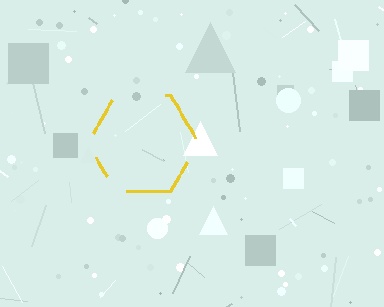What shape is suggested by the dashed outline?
The dashed outline suggests a hexagon.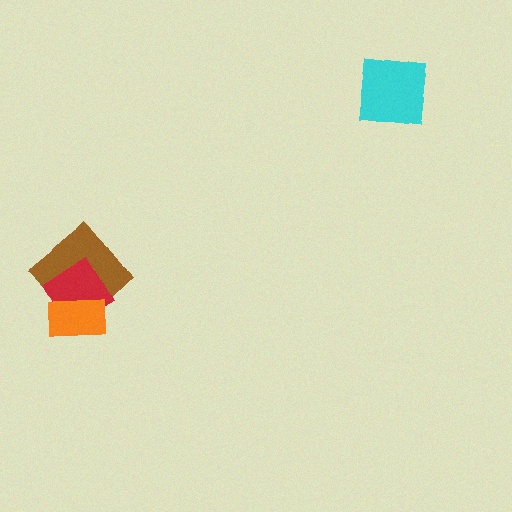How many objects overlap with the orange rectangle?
2 objects overlap with the orange rectangle.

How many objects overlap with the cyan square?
0 objects overlap with the cyan square.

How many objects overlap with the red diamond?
2 objects overlap with the red diamond.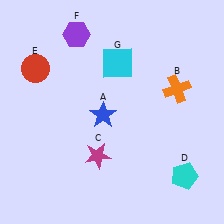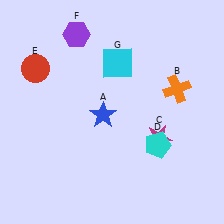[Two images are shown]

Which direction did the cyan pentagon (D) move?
The cyan pentagon (D) moved up.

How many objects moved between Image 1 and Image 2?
2 objects moved between the two images.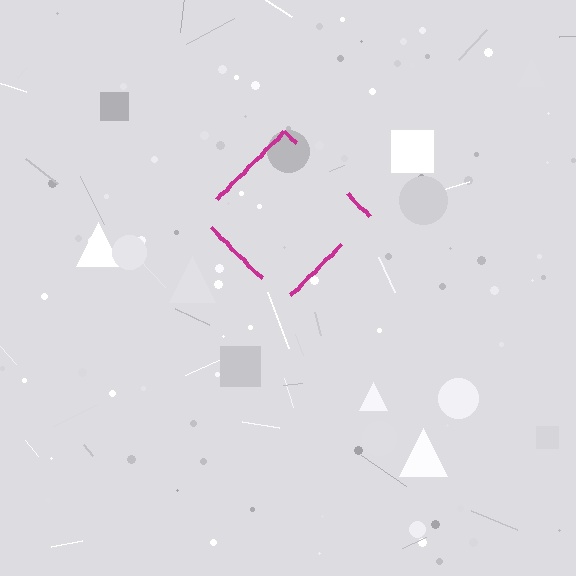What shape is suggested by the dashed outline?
The dashed outline suggests a diamond.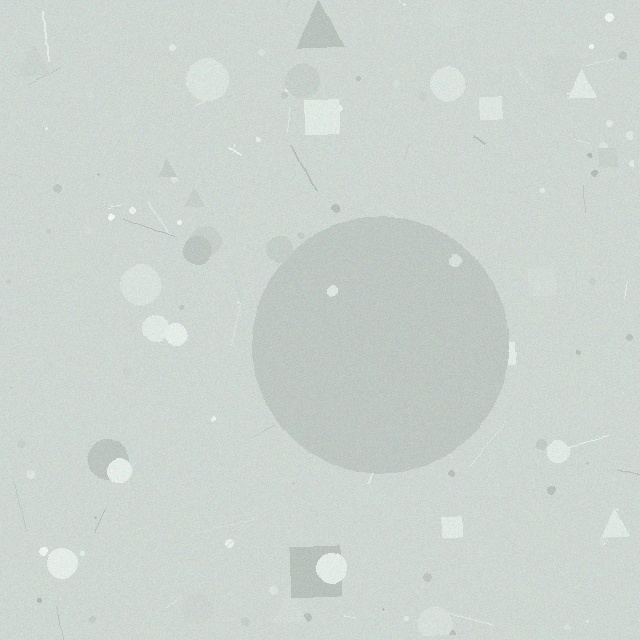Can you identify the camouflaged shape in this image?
The camouflaged shape is a circle.